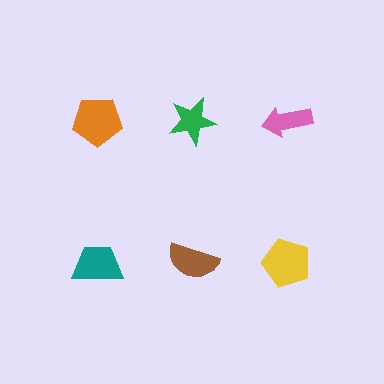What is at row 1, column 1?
An orange pentagon.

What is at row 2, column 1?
A teal trapezoid.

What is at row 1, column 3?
A pink arrow.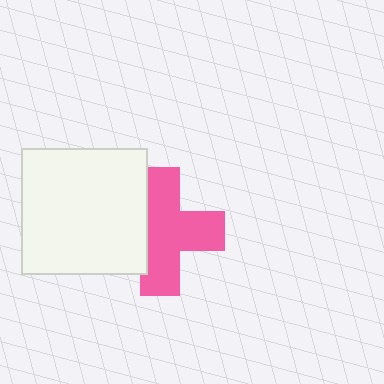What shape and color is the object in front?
The object in front is a white square.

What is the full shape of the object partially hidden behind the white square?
The partially hidden object is a pink cross.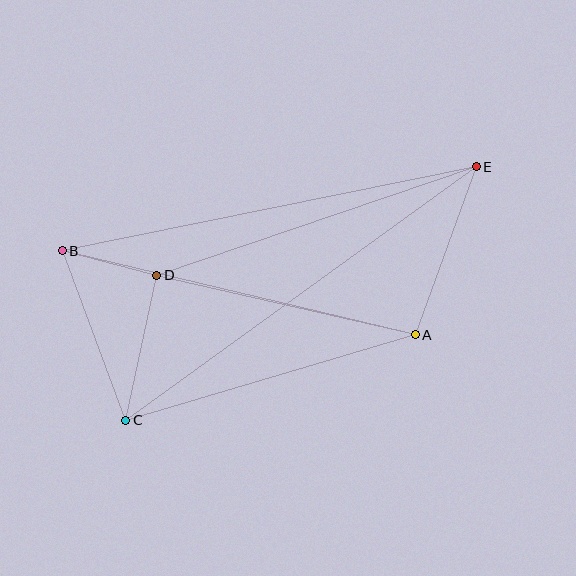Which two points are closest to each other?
Points B and D are closest to each other.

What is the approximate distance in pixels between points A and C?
The distance between A and C is approximately 302 pixels.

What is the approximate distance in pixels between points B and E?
The distance between B and E is approximately 423 pixels.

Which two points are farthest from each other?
Points C and E are farthest from each other.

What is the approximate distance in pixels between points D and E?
The distance between D and E is approximately 338 pixels.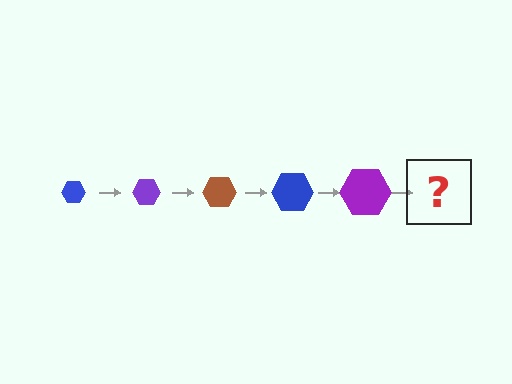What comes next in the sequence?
The next element should be a brown hexagon, larger than the previous one.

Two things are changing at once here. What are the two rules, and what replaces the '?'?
The two rules are that the hexagon grows larger each step and the color cycles through blue, purple, and brown. The '?' should be a brown hexagon, larger than the previous one.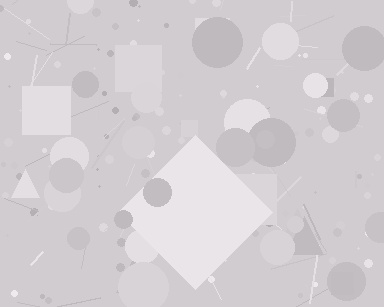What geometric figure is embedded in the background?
A diamond is embedded in the background.